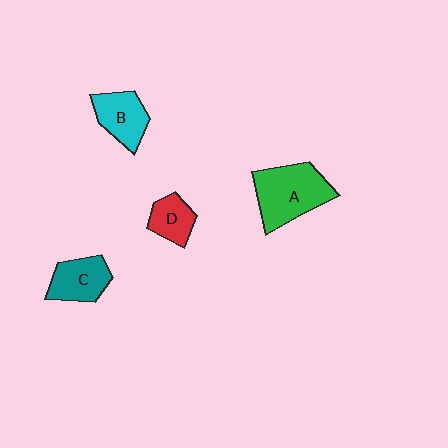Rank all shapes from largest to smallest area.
From largest to smallest: A (green), B (cyan), C (teal), D (red).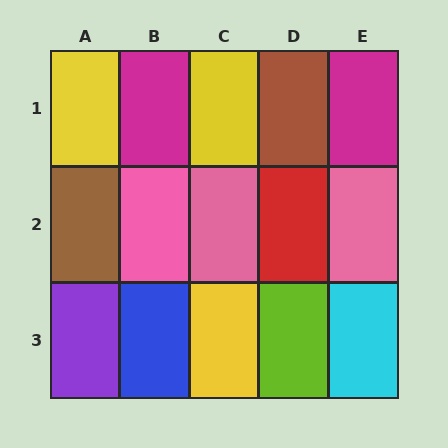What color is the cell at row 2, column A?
Brown.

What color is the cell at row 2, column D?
Red.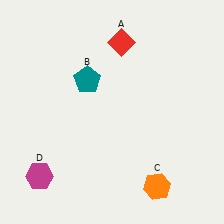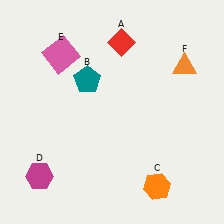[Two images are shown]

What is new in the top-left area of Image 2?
A pink square (E) was added in the top-left area of Image 2.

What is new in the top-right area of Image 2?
An orange triangle (F) was added in the top-right area of Image 2.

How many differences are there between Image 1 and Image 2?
There are 2 differences between the two images.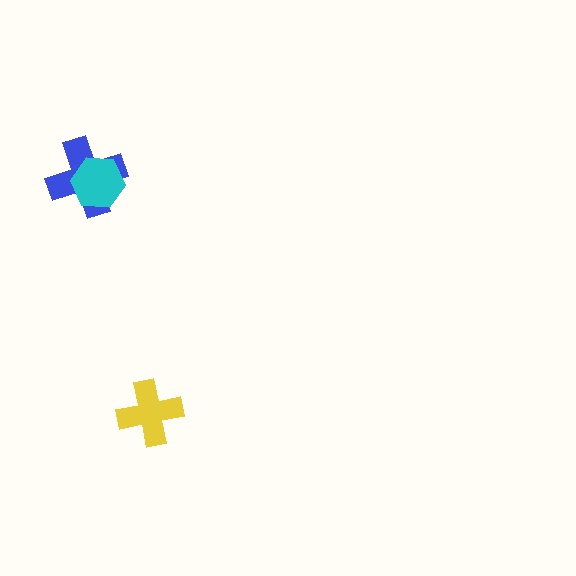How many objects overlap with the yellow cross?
0 objects overlap with the yellow cross.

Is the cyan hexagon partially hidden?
No, no other shape covers it.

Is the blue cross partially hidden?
Yes, it is partially covered by another shape.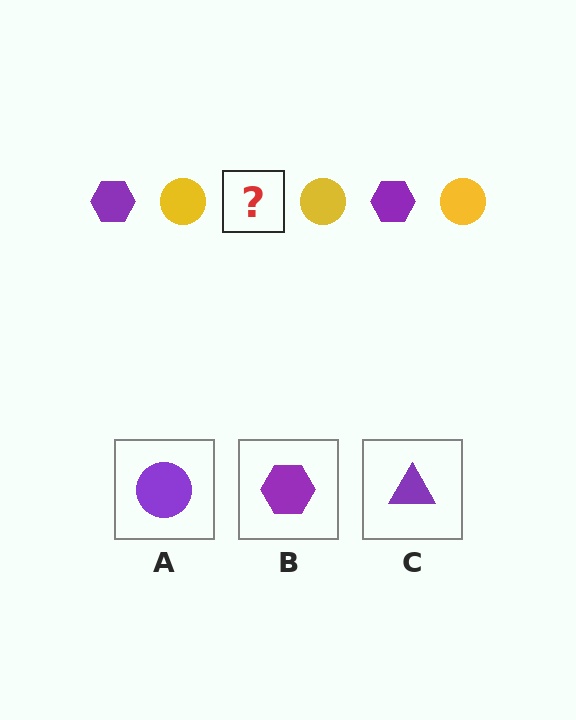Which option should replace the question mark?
Option B.